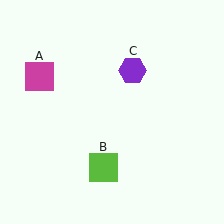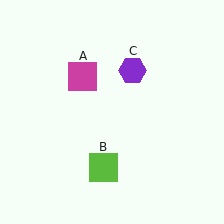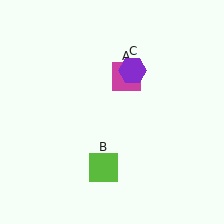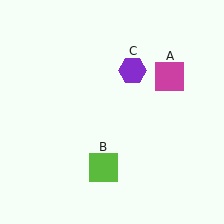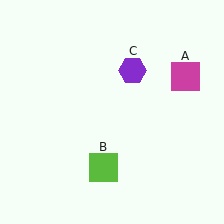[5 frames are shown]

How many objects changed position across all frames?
1 object changed position: magenta square (object A).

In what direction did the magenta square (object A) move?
The magenta square (object A) moved right.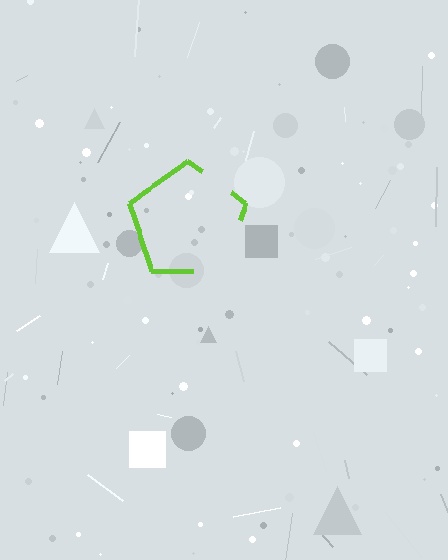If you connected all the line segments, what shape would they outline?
They would outline a pentagon.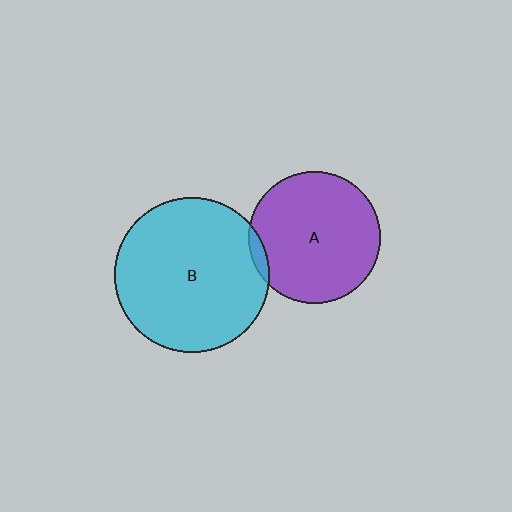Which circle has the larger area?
Circle B (cyan).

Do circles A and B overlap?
Yes.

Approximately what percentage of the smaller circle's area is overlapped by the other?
Approximately 5%.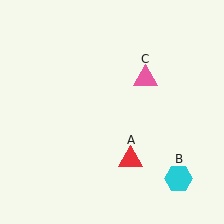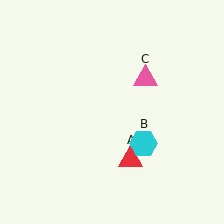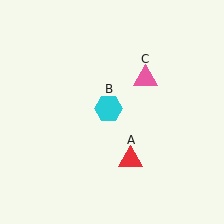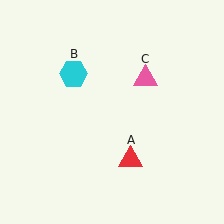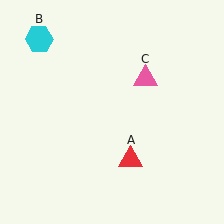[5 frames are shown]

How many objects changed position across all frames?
1 object changed position: cyan hexagon (object B).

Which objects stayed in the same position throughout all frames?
Red triangle (object A) and pink triangle (object C) remained stationary.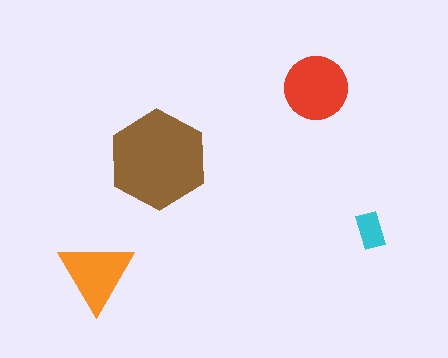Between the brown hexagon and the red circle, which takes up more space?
The brown hexagon.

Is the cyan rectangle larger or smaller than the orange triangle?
Smaller.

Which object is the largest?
The brown hexagon.